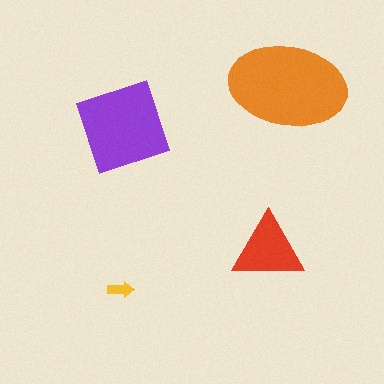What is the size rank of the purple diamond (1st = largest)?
2nd.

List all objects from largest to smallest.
The orange ellipse, the purple diamond, the red triangle, the yellow arrow.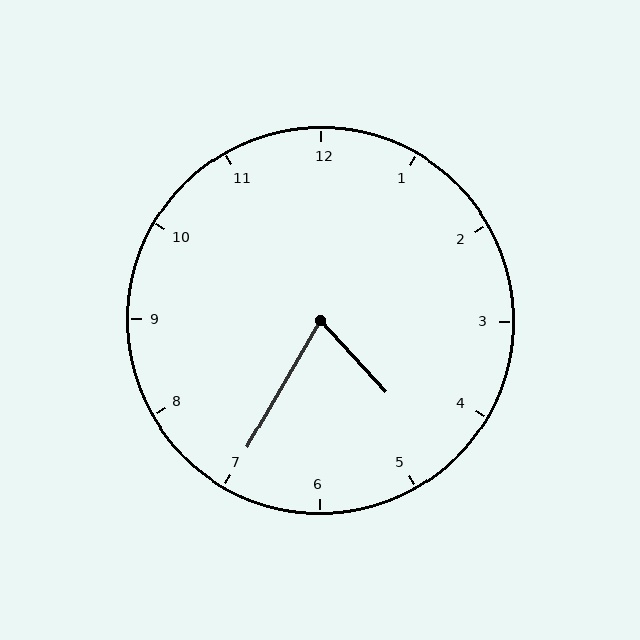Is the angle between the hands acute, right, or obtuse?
It is acute.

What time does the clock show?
4:35.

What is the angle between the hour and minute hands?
Approximately 72 degrees.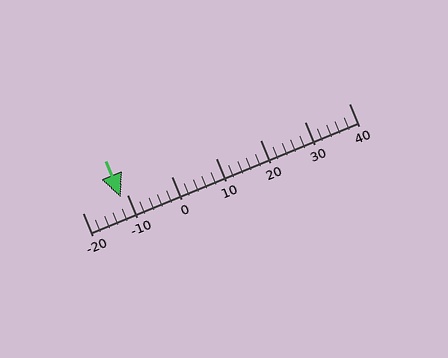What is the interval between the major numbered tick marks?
The major tick marks are spaced 10 units apart.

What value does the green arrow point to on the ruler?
The green arrow points to approximately -11.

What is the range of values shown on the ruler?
The ruler shows values from -20 to 40.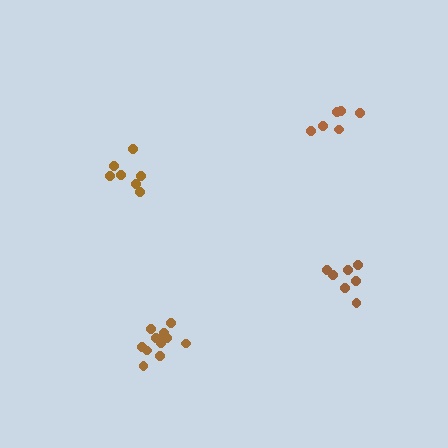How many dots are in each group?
Group 1: 12 dots, Group 2: 7 dots, Group 3: 7 dots, Group 4: 6 dots (32 total).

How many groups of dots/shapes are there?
There are 4 groups.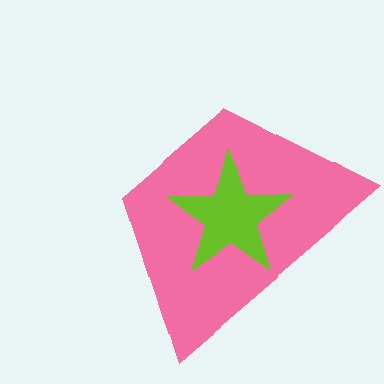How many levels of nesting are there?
2.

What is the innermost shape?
The lime star.